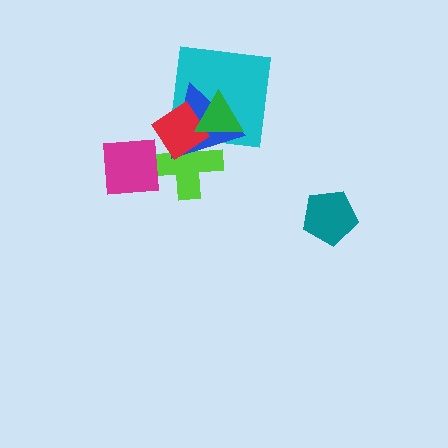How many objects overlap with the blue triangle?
4 objects overlap with the blue triangle.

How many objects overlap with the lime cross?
4 objects overlap with the lime cross.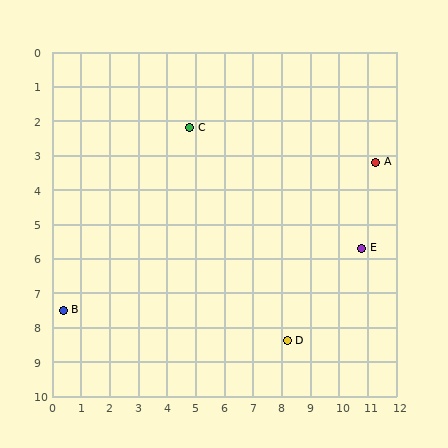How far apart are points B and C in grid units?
Points B and C are about 6.9 grid units apart.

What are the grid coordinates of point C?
Point C is at approximately (4.8, 2.2).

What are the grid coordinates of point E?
Point E is at approximately (10.8, 5.7).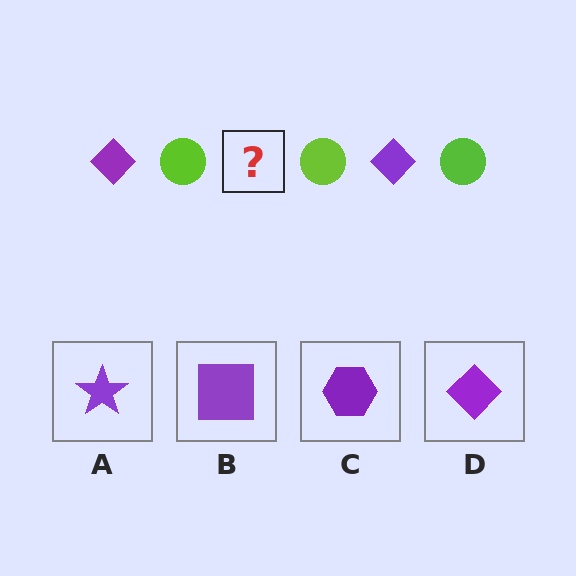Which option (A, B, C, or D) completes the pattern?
D.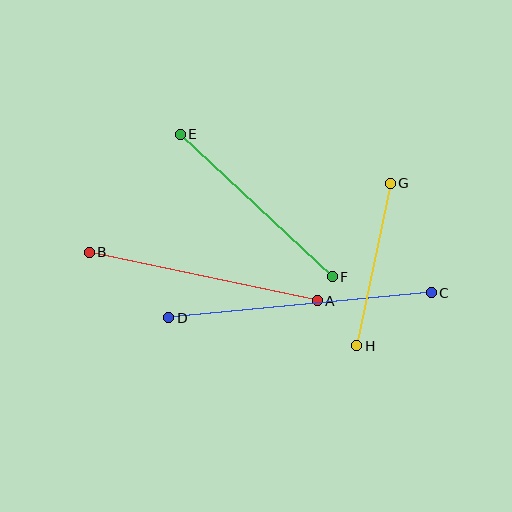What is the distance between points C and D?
The distance is approximately 264 pixels.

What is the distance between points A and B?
The distance is approximately 233 pixels.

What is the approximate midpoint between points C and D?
The midpoint is at approximately (300, 305) pixels.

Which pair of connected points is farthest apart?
Points C and D are farthest apart.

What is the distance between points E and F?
The distance is approximately 208 pixels.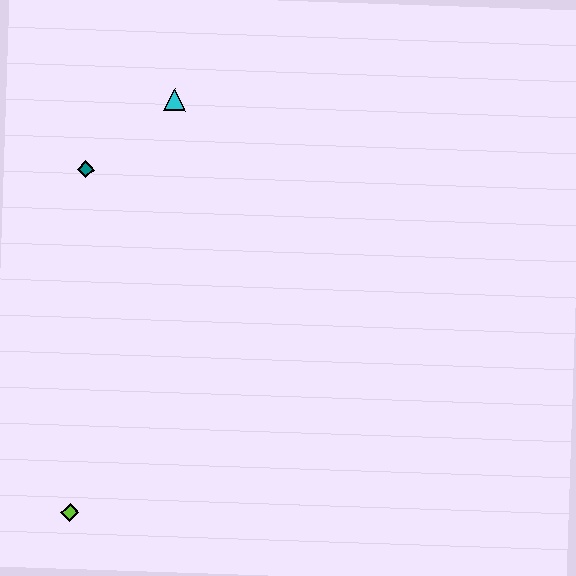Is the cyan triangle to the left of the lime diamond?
No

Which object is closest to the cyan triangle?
The teal diamond is closest to the cyan triangle.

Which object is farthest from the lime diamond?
The cyan triangle is farthest from the lime diamond.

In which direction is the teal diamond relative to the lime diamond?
The teal diamond is above the lime diamond.